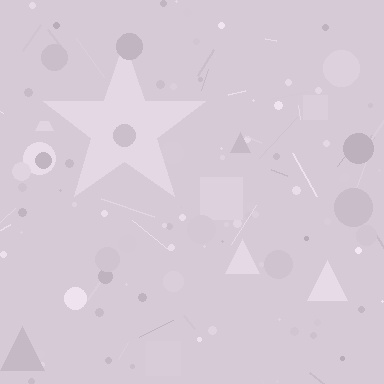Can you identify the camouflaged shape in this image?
The camouflaged shape is a star.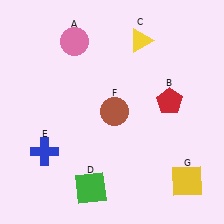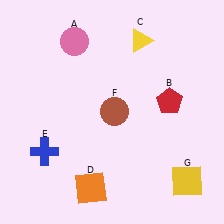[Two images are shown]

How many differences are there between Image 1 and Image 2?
There is 1 difference between the two images.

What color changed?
The square (D) changed from green in Image 1 to orange in Image 2.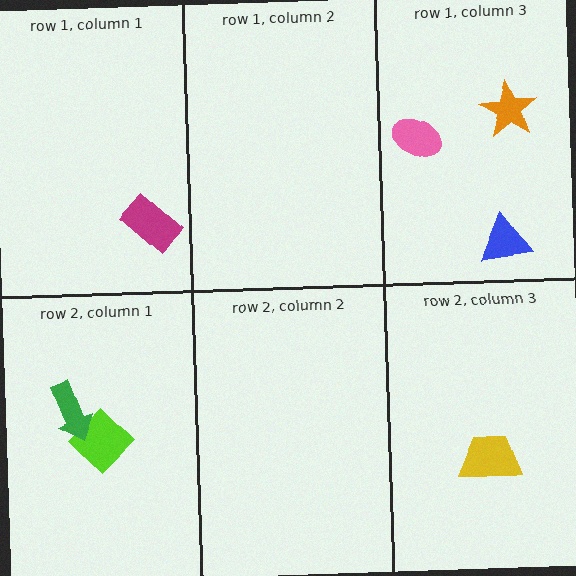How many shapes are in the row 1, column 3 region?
3.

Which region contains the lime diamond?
The row 2, column 1 region.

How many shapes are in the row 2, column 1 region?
2.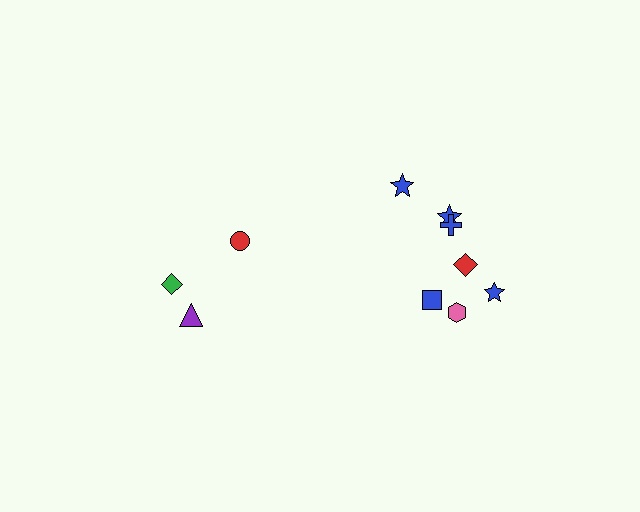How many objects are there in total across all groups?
There are 10 objects.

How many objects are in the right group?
There are 7 objects.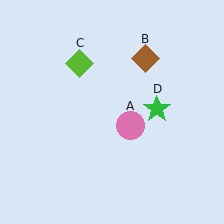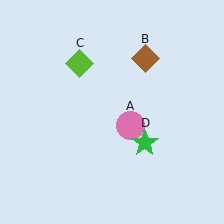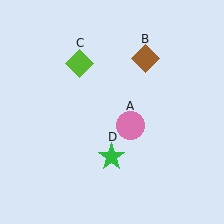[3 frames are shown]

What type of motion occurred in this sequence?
The green star (object D) rotated clockwise around the center of the scene.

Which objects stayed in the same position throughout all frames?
Pink circle (object A) and brown diamond (object B) and lime diamond (object C) remained stationary.